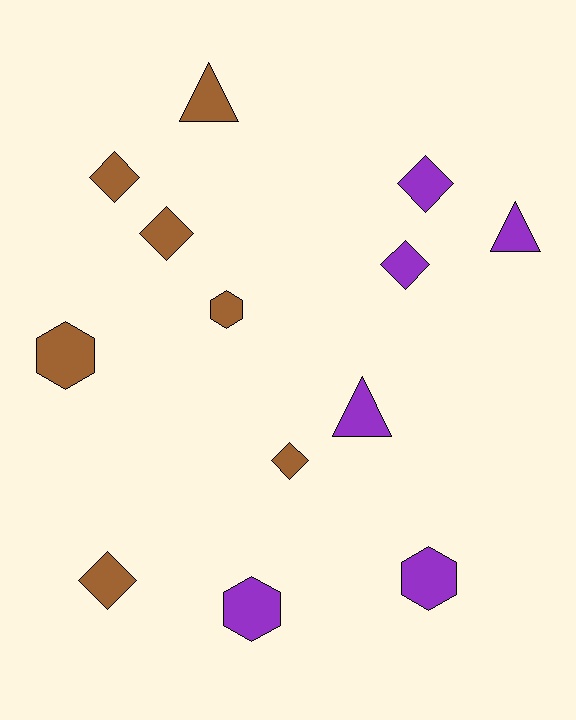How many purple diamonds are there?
There are 2 purple diamonds.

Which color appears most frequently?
Brown, with 7 objects.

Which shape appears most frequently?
Diamond, with 6 objects.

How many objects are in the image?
There are 13 objects.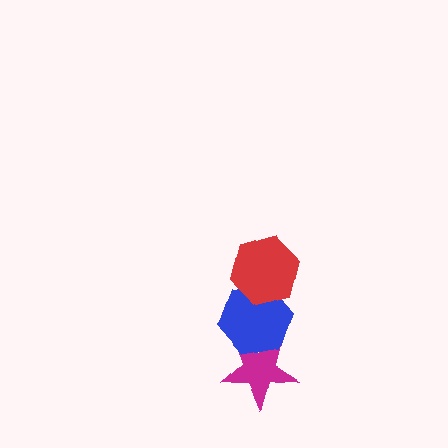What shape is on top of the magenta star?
The blue hexagon is on top of the magenta star.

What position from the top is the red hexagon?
The red hexagon is 1st from the top.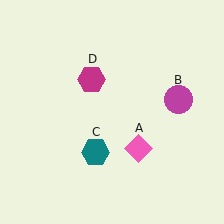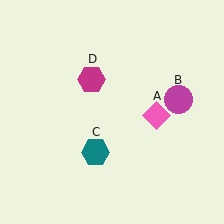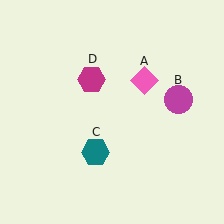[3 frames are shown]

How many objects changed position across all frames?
1 object changed position: pink diamond (object A).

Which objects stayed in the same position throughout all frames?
Magenta circle (object B) and teal hexagon (object C) and magenta hexagon (object D) remained stationary.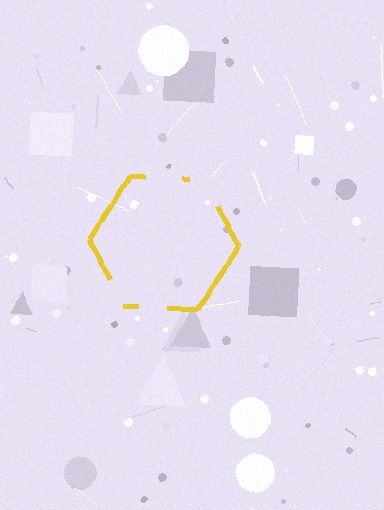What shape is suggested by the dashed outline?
The dashed outline suggests a hexagon.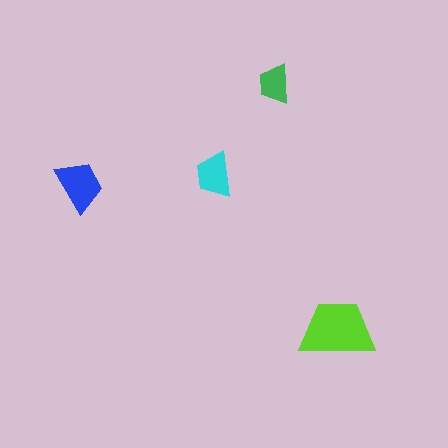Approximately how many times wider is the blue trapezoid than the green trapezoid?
About 1.5 times wider.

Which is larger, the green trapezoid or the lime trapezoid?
The lime one.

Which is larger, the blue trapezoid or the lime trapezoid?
The lime one.